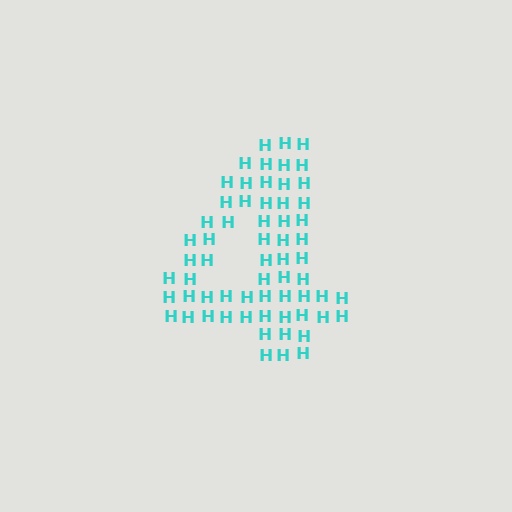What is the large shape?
The large shape is the digit 4.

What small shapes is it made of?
It is made of small letter H's.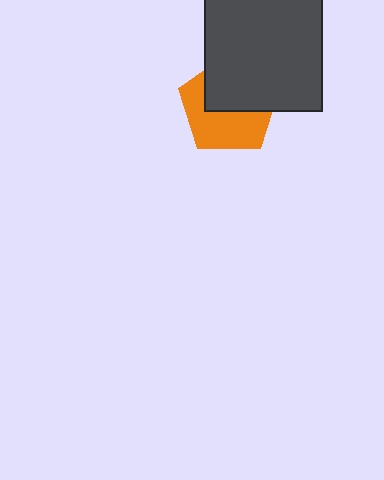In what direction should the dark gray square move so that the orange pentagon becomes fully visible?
The dark gray square should move up. That is the shortest direction to clear the overlap and leave the orange pentagon fully visible.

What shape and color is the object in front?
The object in front is a dark gray square.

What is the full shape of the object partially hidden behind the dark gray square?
The partially hidden object is an orange pentagon.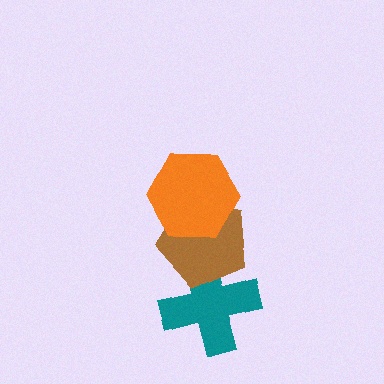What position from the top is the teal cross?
The teal cross is 3rd from the top.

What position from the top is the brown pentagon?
The brown pentagon is 2nd from the top.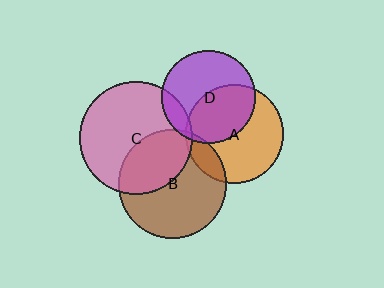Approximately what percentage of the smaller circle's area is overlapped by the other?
Approximately 5%.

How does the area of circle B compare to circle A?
Approximately 1.2 times.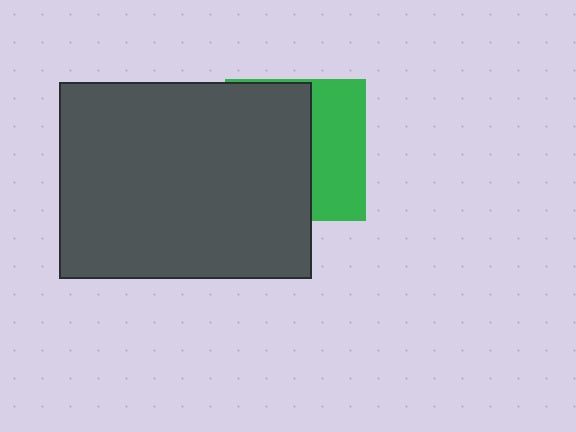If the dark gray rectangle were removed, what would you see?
You would see the complete green square.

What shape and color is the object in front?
The object in front is a dark gray rectangle.